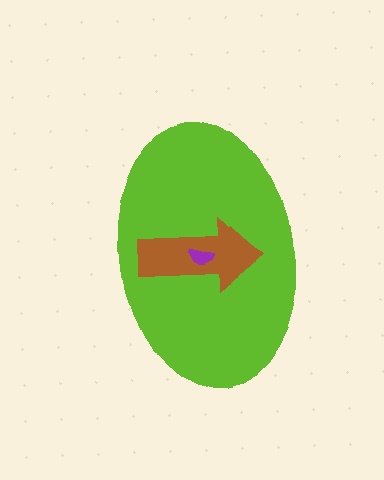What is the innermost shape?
The purple semicircle.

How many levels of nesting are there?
3.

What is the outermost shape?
The lime ellipse.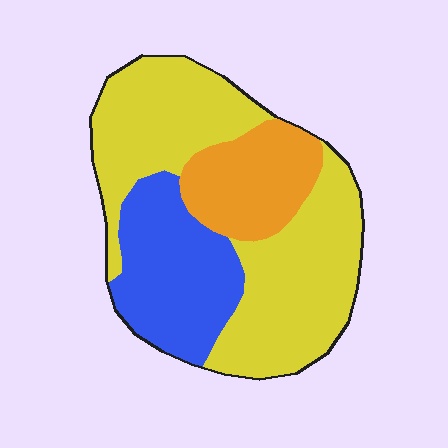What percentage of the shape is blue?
Blue takes up about one quarter (1/4) of the shape.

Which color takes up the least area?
Orange, at roughly 20%.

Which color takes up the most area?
Yellow, at roughly 55%.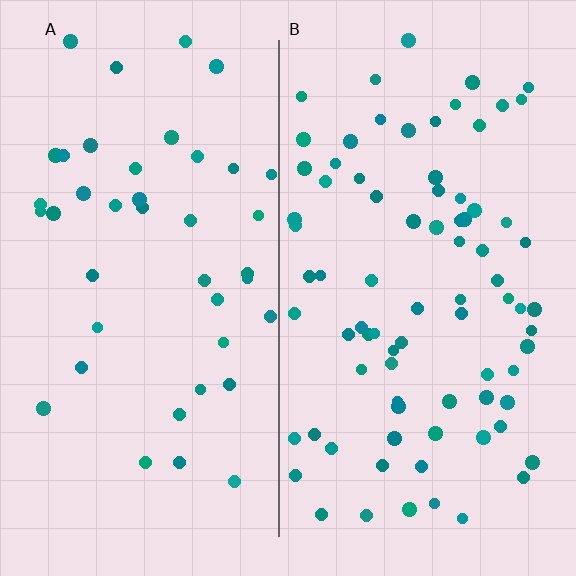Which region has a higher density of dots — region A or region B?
B (the right).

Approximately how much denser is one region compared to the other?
Approximately 2.0× — region B over region A.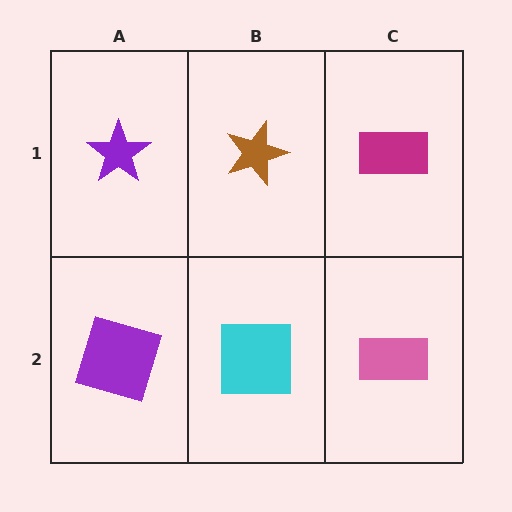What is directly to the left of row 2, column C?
A cyan square.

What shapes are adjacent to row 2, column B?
A brown star (row 1, column B), a purple square (row 2, column A), a pink rectangle (row 2, column C).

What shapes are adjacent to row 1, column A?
A purple square (row 2, column A), a brown star (row 1, column B).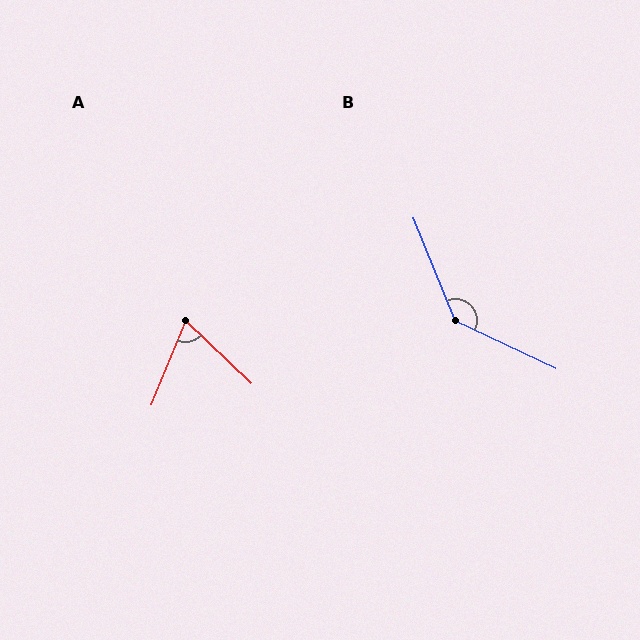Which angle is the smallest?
A, at approximately 69 degrees.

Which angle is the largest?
B, at approximately 137 degrees.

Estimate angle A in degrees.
Approximately 69 degrees.